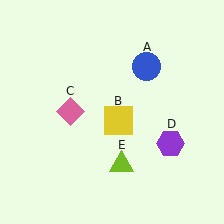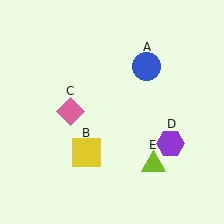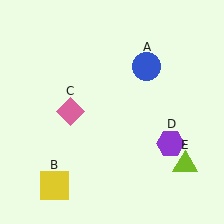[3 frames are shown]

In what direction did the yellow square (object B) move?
The yellow square (object B) moved down and to the left.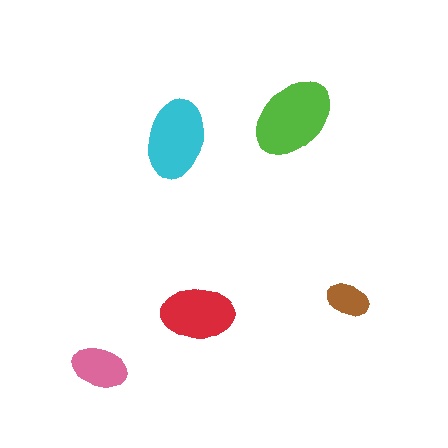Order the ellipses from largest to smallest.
the lime one, the cyan one, the red one, the pink one, the brown one.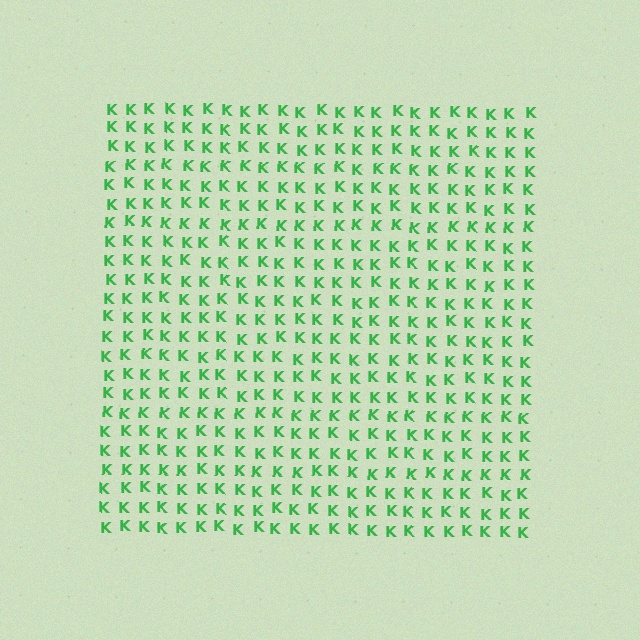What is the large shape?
The large shape is a square.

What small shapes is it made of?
It is made of small letter K's.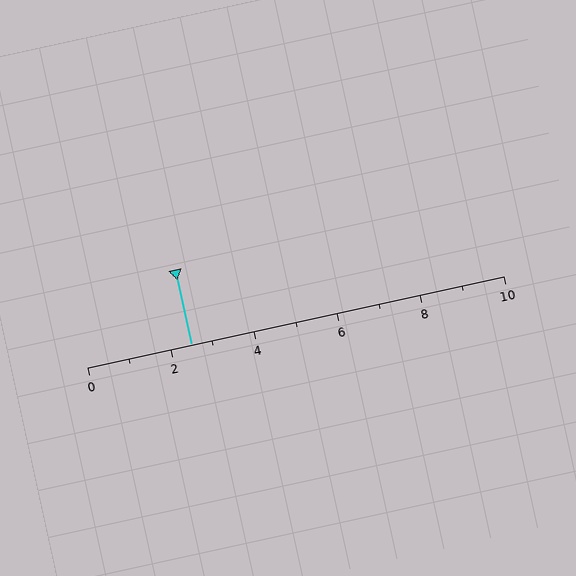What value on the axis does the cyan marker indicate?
The marker indicates approximately 2.5.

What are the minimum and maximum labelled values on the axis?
The axis runs from 0 to 10.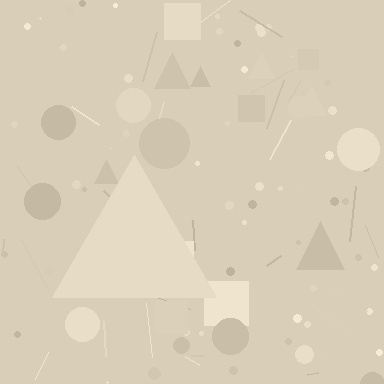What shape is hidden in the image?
A triangle is hidden in the image.